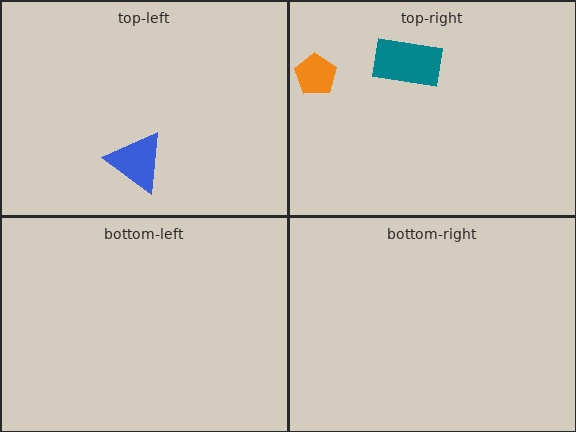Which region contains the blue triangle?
The top-left region.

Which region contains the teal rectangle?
The top-right region.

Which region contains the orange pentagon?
The top-right region.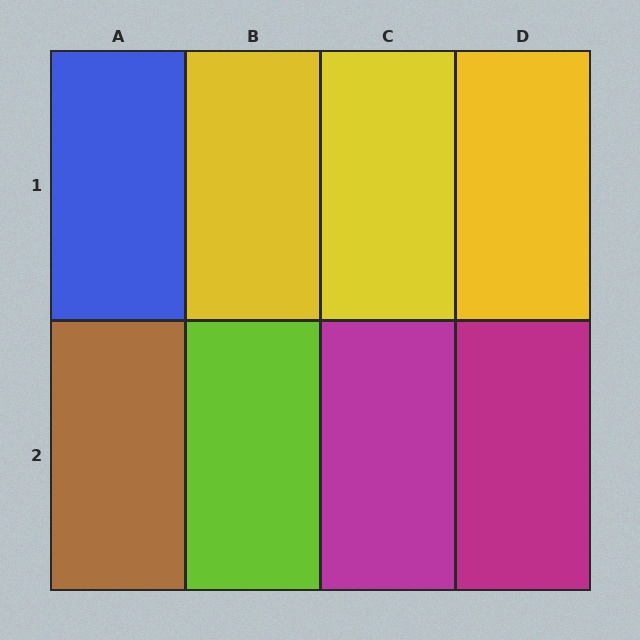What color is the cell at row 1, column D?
Yellow.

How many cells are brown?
1 cell is brown.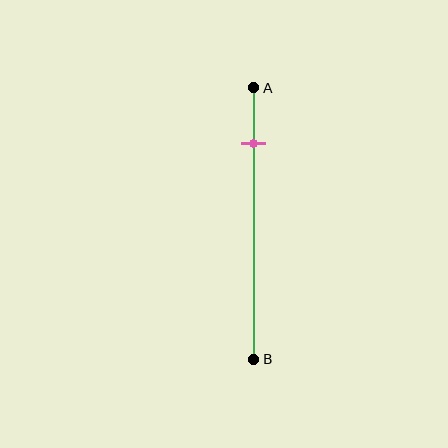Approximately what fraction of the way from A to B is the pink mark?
The pink mark is approximately 20% of the way from A to B.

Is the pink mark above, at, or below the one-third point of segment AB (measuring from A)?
The pink mark is above the one-third point of segment AB.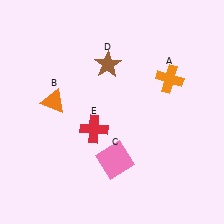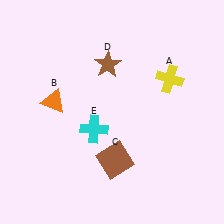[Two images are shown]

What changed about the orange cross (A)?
In Image 1, A is orange. In Image 2, it changed to yellow.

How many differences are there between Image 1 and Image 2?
There are 3 differences between the two images.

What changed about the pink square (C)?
In Image 1, C is pink. In Image 2, it changed to brown.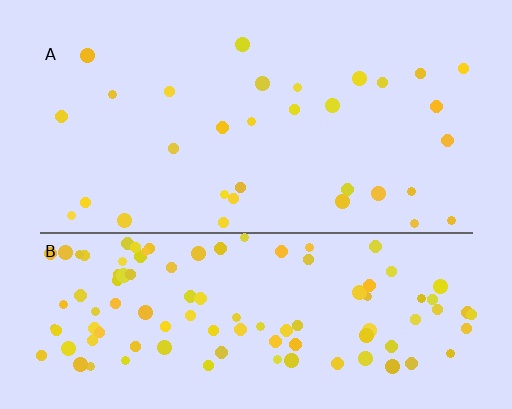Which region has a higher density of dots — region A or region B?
B (the bottom).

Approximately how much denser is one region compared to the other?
Approximately 3.4× — region B over region A.